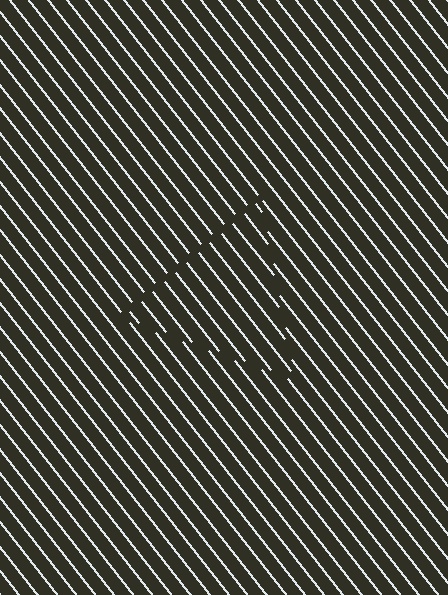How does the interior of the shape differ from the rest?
The interior of the shape contains the same grating, shifted by half a period — the contour is defined by the phase discontinuity where line-ends from the inner and outer gratings abut.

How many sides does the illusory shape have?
3 sides — the line-ends trace a triangle.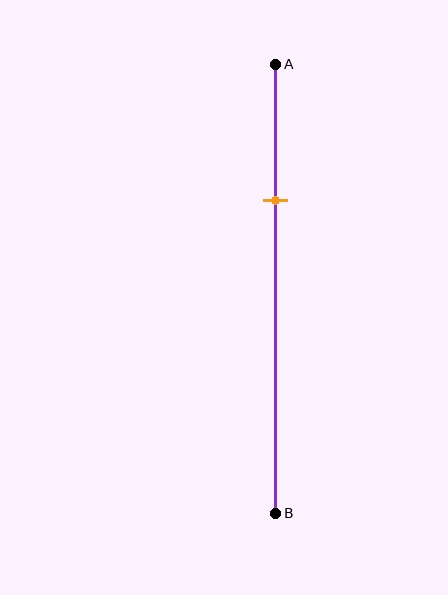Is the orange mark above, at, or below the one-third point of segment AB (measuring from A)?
The orange mark is approximately at the one-third point of segment AB.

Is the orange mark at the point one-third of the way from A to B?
Yes, the mark is approximately at the one-third point.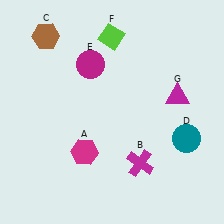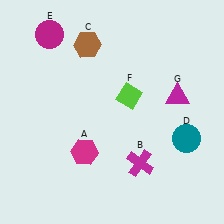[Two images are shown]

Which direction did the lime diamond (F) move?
The lime diamond (F) moved down.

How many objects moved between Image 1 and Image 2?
3 objects moved between the two images.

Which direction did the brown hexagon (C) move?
The brown hexagon (C) moved right.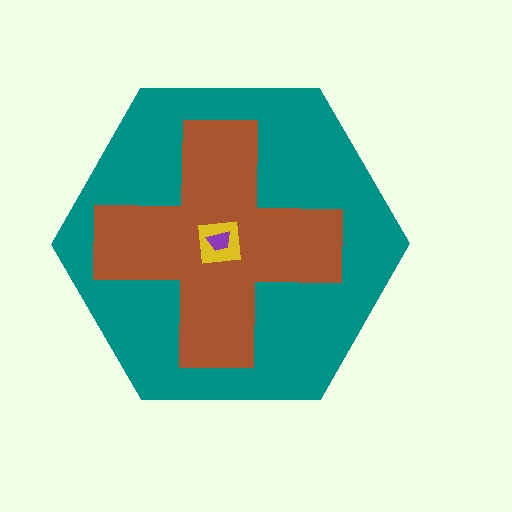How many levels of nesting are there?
4.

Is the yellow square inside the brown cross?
Yes.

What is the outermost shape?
The teal hexagon.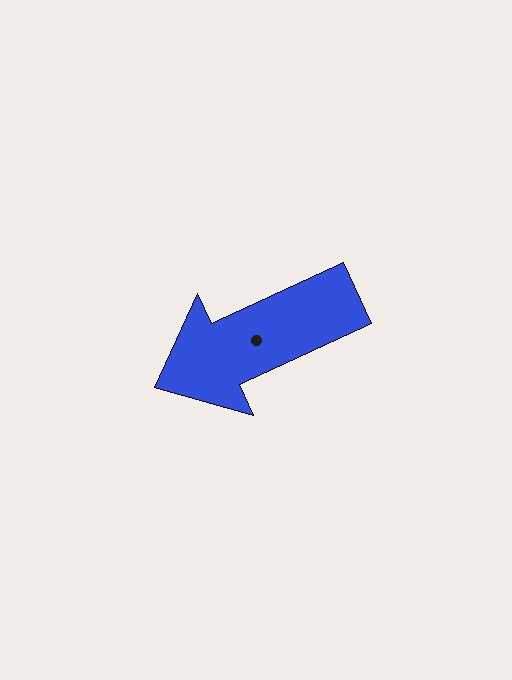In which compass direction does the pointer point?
Southwest.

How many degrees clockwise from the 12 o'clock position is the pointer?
Approximately 245 degrees.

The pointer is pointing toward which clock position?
Roughly 8 o'clock.